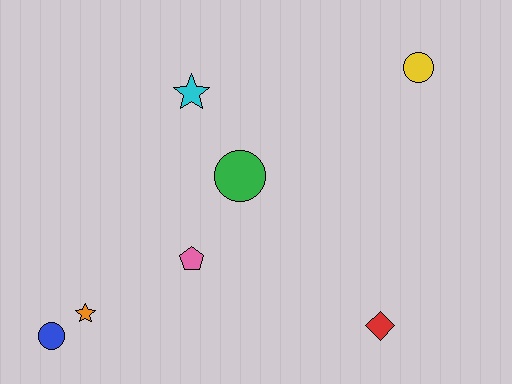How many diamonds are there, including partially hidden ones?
There is 1 diamond.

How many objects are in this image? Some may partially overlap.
There are 7 objects.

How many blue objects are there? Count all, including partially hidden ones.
There is 1 blue object.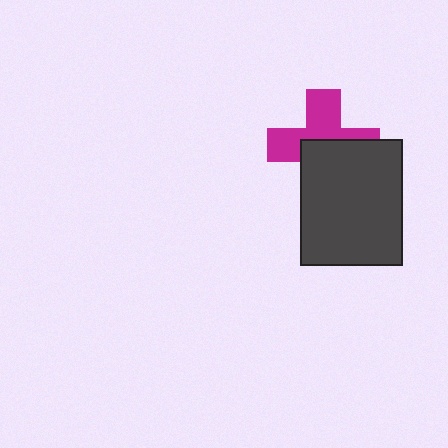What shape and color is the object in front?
The object in front is a dark gray rectangle.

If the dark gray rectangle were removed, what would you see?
You would see the complete magenta cross.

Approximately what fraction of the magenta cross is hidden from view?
Roughly 48% of the magenta cross is hidden behind the dark gray rectangle.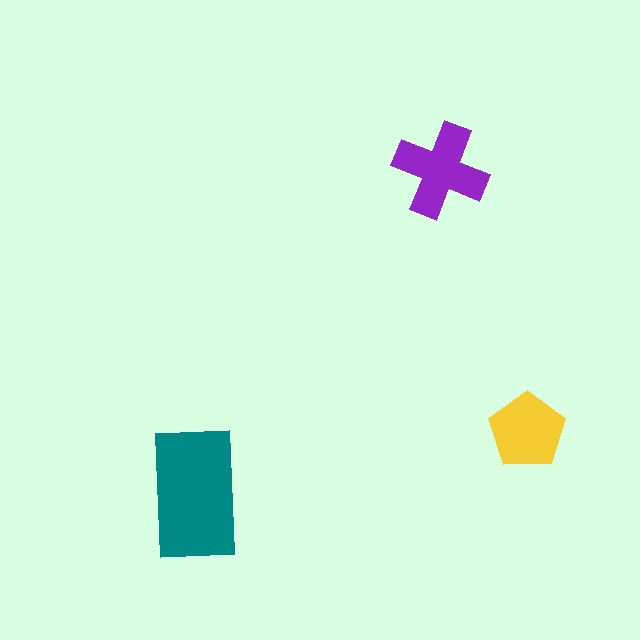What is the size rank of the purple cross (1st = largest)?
2nd.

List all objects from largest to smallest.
The teal rectangle, the purple cross, the yellow pentagon.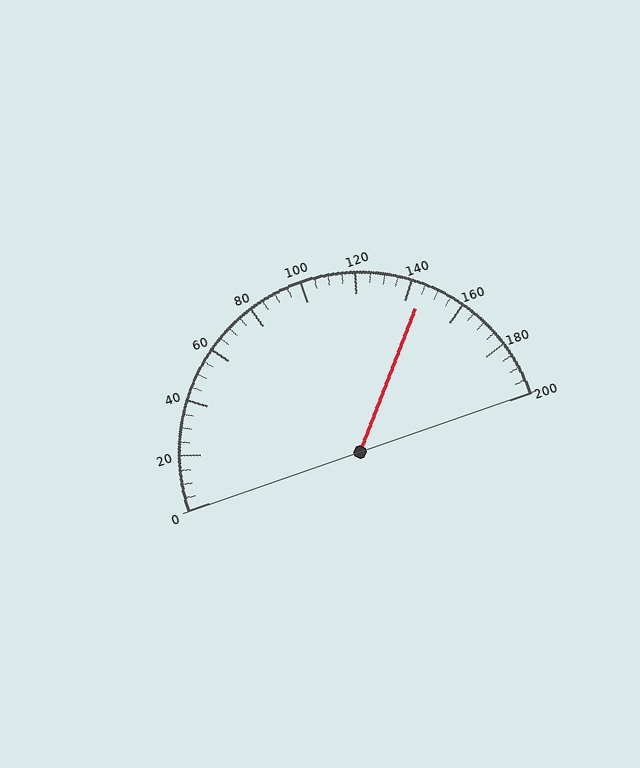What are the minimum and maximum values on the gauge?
The gauge ranges from 0 to 200.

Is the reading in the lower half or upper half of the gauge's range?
The reading is in the upper half of the range (0 to 200).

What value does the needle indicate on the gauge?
The needle indicates approximately 145.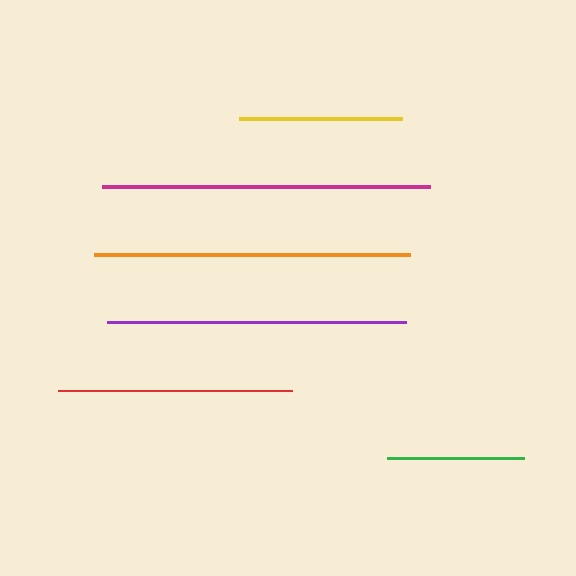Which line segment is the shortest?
The green line is the shortest at approximately 137 pixels.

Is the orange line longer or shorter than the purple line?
The orange line is longer than the purple line.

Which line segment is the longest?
The magenta line is the longest at approximately 328 pixels.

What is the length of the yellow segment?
The yellow segment is approximately 163 pixels long.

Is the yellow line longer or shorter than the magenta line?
The magenta line is longer than the yellow line.